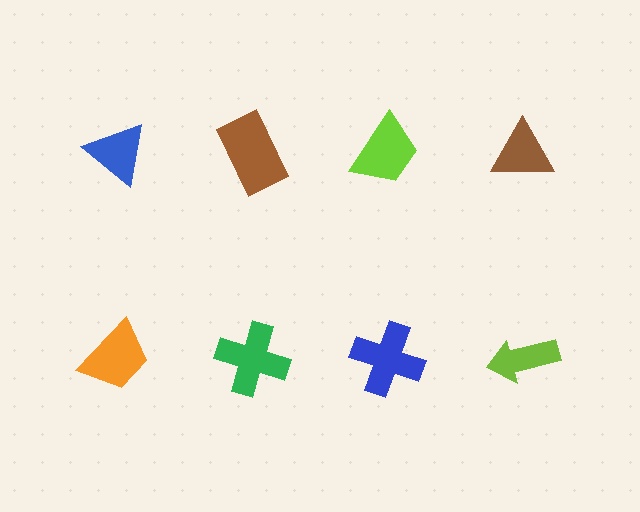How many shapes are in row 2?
4 shapes.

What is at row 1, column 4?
A brown triangle.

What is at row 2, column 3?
A blue cross.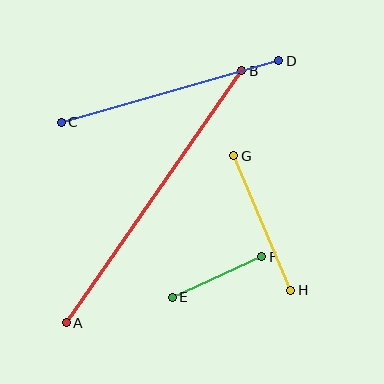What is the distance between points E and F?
The distance is approximately 99 pixels.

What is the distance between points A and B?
The distance is approximately 307 pixels.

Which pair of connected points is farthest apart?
Points A and B are farthest apart.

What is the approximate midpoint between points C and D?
The midpoint is at approximately (170, 92) pixels.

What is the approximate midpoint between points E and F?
The midpoint is at approximately (217, 277) pixels.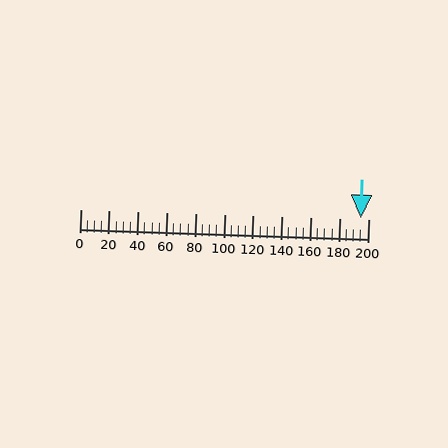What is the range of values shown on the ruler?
The ruler shows values from 0 to 200.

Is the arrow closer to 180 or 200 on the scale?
The arrow is closer to 200.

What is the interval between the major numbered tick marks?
The major tick marks are spaced 20 units apart.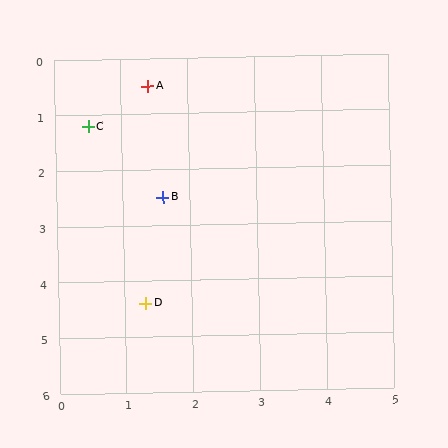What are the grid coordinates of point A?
Point A is at approximately (1.4, 0.5).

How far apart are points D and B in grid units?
Points D and B are about 1.9 grid units apart.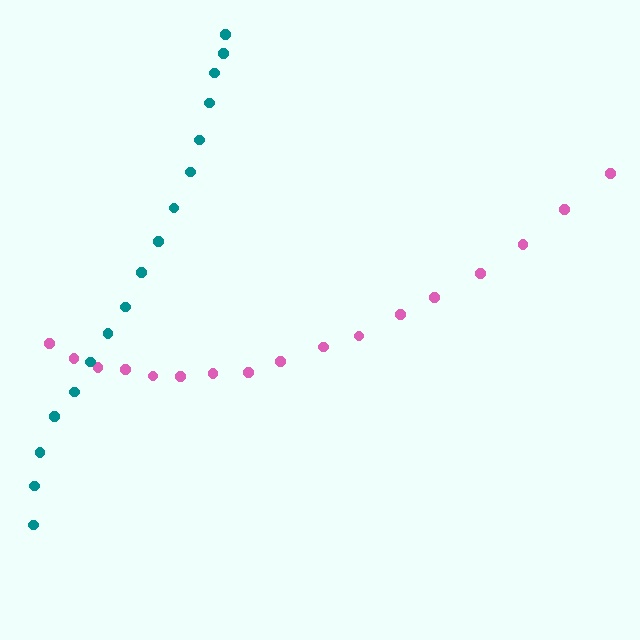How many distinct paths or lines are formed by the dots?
There are 2 distinct paths.